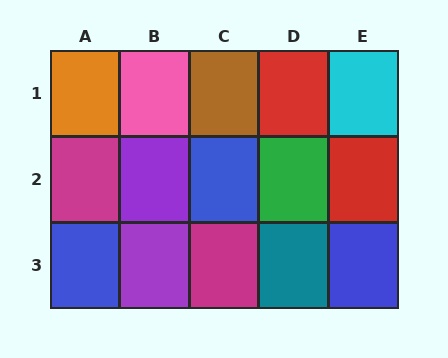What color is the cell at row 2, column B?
Purple.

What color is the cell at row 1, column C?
Brown.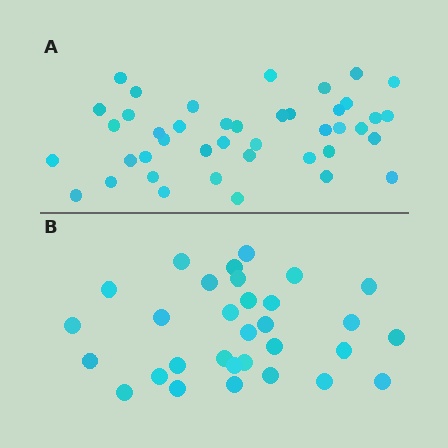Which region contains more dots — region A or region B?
Region A (the top region) has more dots.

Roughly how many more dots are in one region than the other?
Region A has roughly 12 or so more dots than region B.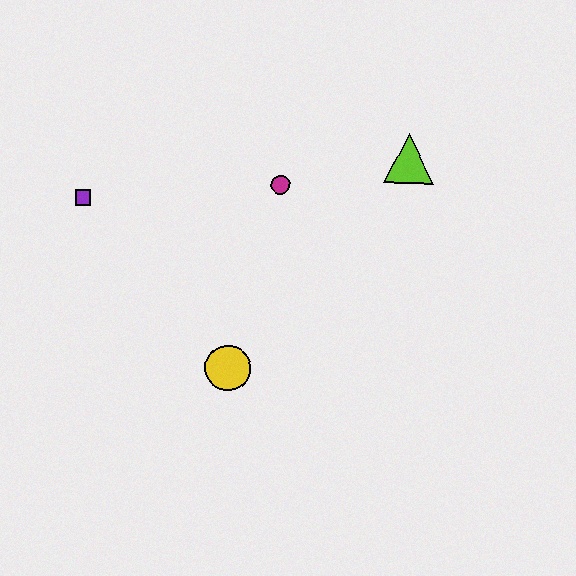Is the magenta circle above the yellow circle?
Yes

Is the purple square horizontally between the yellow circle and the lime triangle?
No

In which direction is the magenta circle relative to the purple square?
The magenta circle is to the right of the purple square.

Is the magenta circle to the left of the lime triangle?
Yes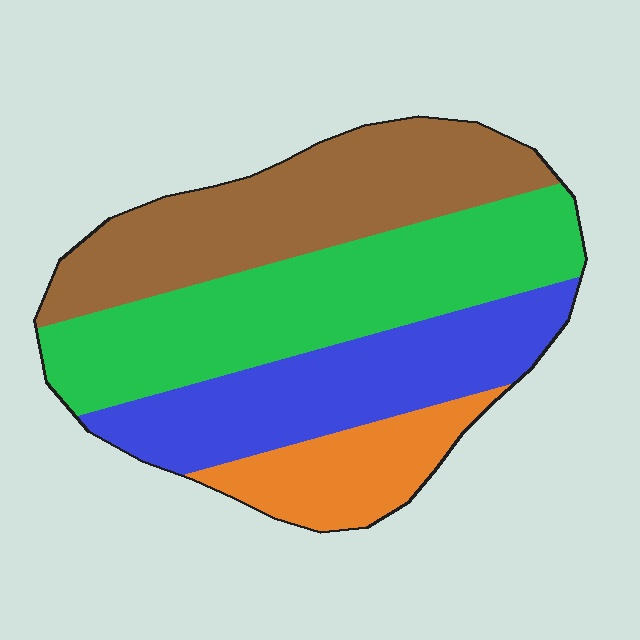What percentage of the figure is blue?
Blue takes up between a sixth and a third of the figure.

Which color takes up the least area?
Orange, at roughly 15%.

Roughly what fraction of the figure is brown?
Brown covers roughly 30% of the figure.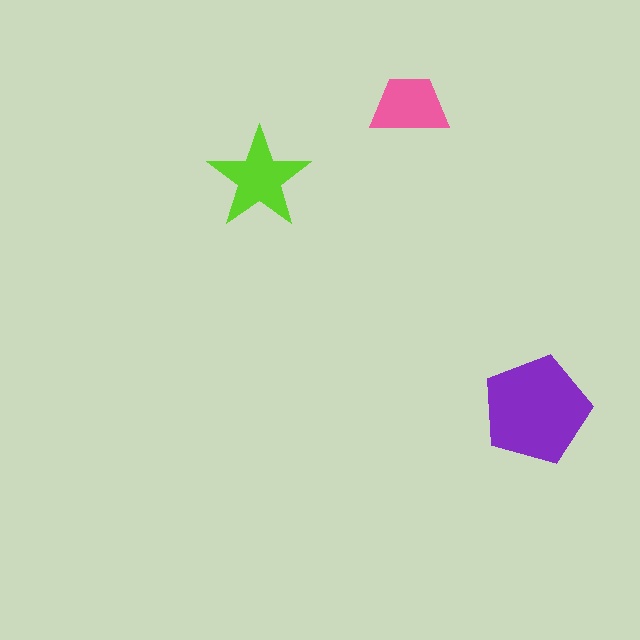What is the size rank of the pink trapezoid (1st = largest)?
3rd.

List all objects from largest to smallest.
The purple pentagon, the lime star, the pink trapezoid.